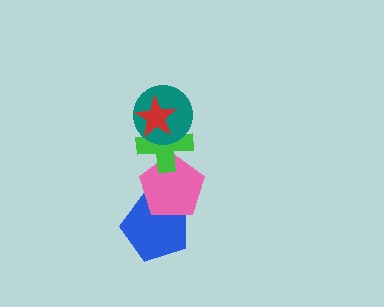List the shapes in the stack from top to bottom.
From top to bottom: the red star, the teal circle, the green cross, the pink pentagon, the blue pentagon.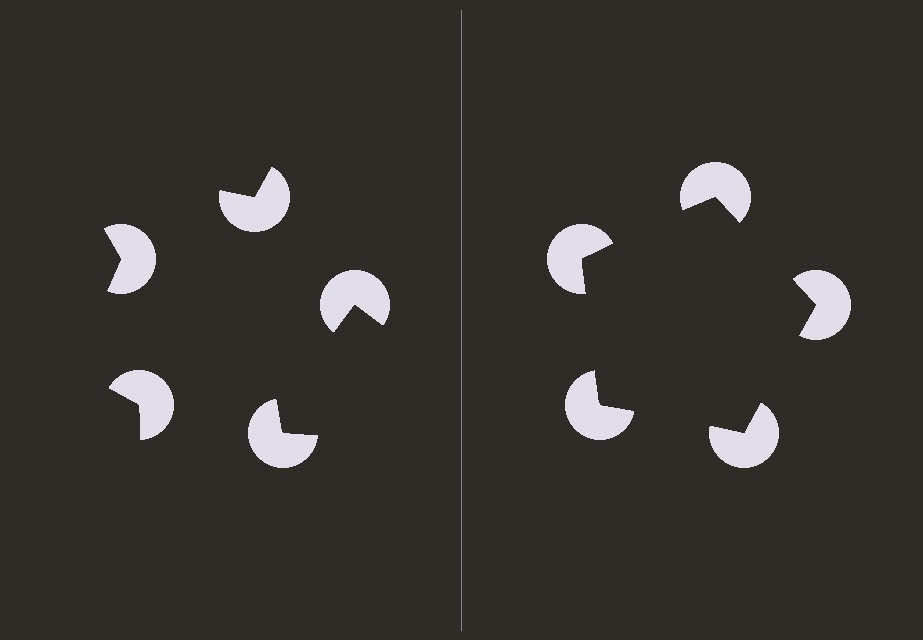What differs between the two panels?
The pac-man discs are positioned identically on both sides; only the wedge orientations differ. On the right they align to a pentagon; on the left they are misaligned.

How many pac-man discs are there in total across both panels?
10 — 5 on each side.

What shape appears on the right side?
An illusory pentagon.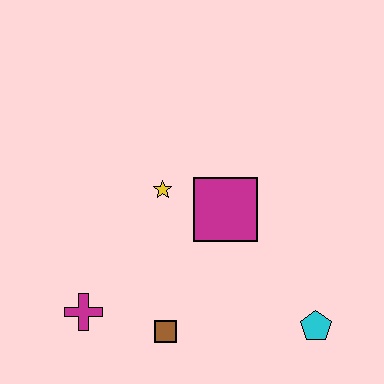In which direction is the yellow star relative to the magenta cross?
The yellow star is above the magenta cross.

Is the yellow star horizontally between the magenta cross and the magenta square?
Yes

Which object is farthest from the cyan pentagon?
The magenta cross is farthest from the cyan pentagon.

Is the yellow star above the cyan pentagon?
Yes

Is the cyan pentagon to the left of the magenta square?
No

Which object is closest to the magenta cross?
The brown square is closest to the magenta cross.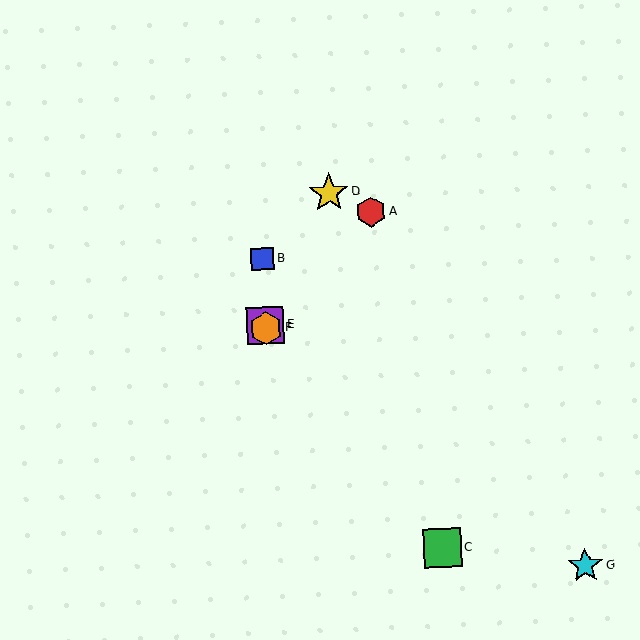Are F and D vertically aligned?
No, F is at x≈266 and D is at x≈329.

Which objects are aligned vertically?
Objects B, E, F are aligned vertically.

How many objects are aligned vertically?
3 objects (B, E, F) are aligned vertically.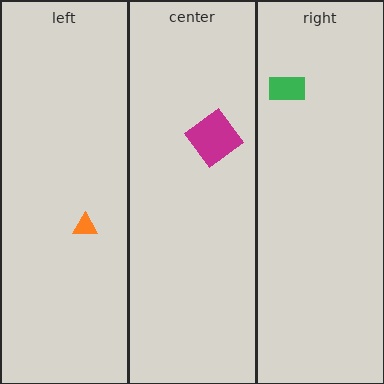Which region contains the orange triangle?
The left region.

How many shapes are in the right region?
1.